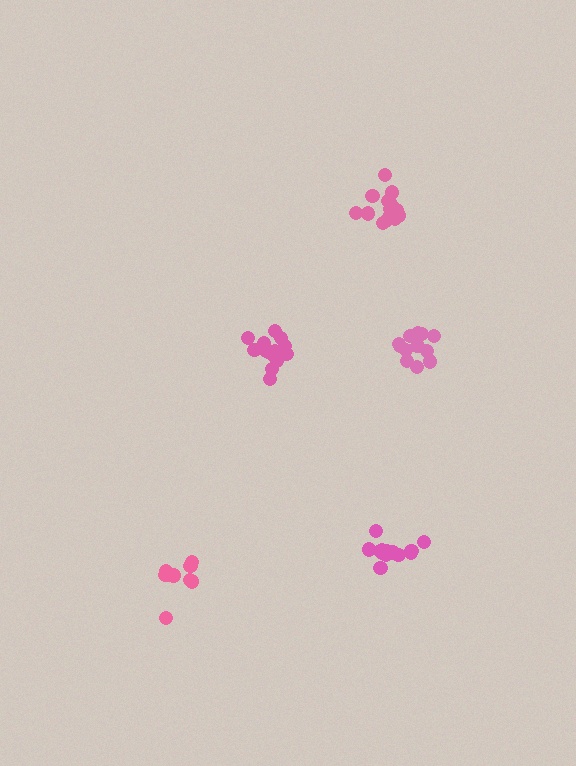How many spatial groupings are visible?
There are 5 spatial groupings.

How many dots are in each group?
Group 1: 13 dots, Group 2: 15 dots, Group 3: 12 dots, Group 4: 9 dots, Group 5: 14 dots (63 total).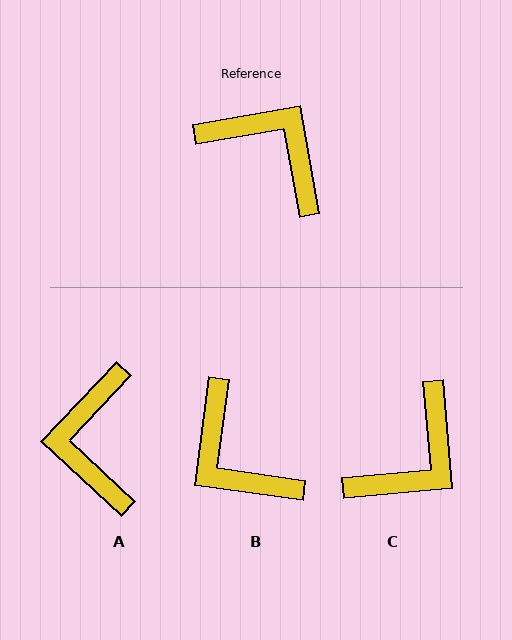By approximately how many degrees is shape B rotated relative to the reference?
Approximately 162 degrees counter-clockwise.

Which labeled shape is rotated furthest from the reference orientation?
B, about 162 degrees away.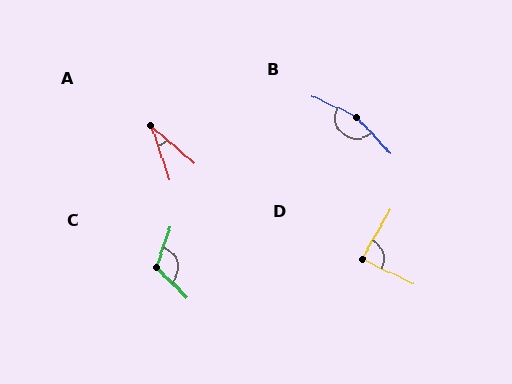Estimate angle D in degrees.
Approximately 85 degrees.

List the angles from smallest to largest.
A (30°), D (85°), C (115°), B (158°).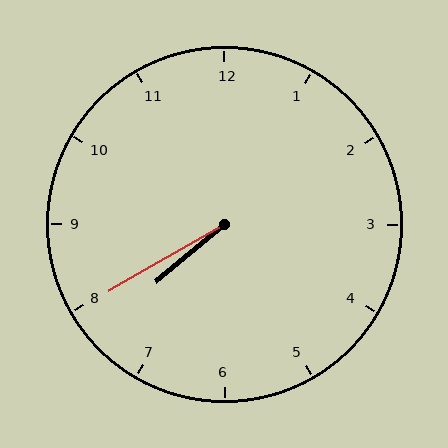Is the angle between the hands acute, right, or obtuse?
It is acute.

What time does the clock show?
7:40.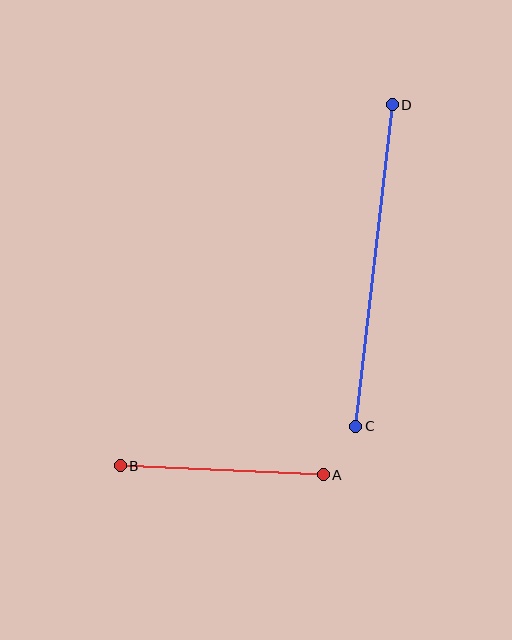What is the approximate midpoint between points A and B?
The midpoint is at approximately (222, 470) pixels.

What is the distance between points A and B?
The distance is approximately 203 pixels.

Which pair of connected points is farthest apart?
Points C and D are farthest apart.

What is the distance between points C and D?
The distance is approximately 324 pixels.